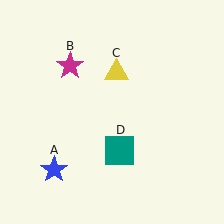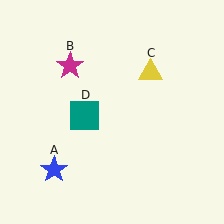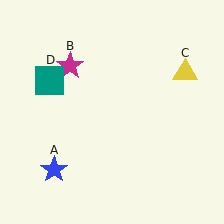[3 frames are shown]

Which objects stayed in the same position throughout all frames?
Blue star (object A) and magenta star (object B) remained stationary.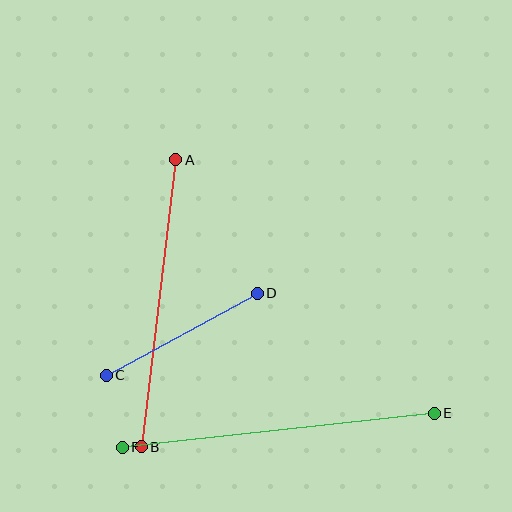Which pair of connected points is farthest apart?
Points E and F are farthest apart.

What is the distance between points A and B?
The distance is approximately 289 pixels.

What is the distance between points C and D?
The distance is approximately 172 pixels.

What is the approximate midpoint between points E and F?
The midpoint is at approximately (278, 430) pixels.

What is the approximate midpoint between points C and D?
The midpoint is at approximately (182, 334) pixels.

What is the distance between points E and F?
The distance is approximately 314 pixels.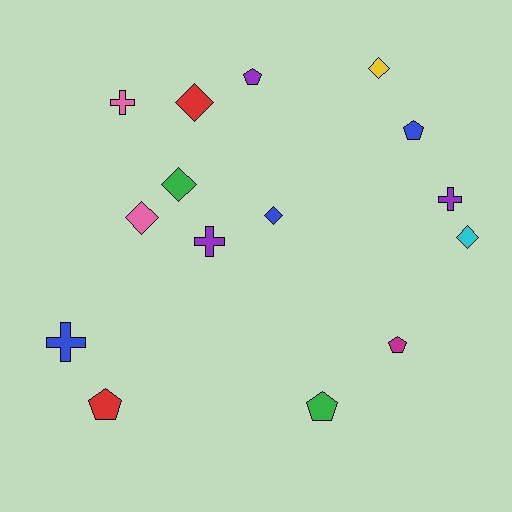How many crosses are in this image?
There are 4 crosses.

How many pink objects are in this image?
There are 2 pink objects.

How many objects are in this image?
There are 15 objects.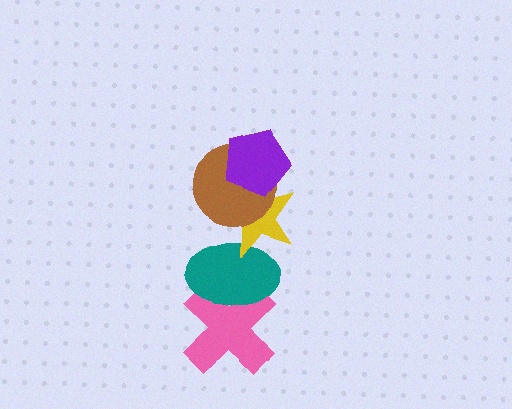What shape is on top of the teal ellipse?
The yellow star is on top of the teal ellipse.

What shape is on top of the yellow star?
The brown circle is on top of the yellow star.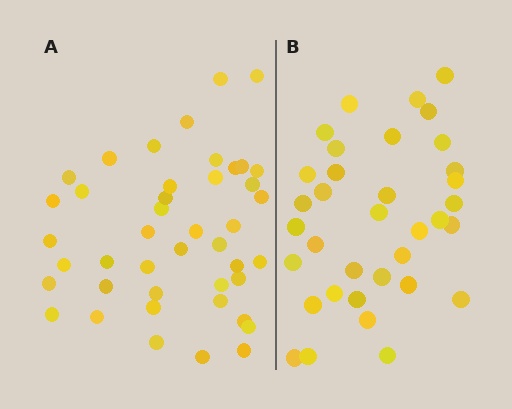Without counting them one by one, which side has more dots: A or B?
Region A (the left region) has more dots.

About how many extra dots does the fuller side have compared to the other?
Region A has roughly 8 or so more dots than region B.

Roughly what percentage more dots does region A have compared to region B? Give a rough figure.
About 25% more.